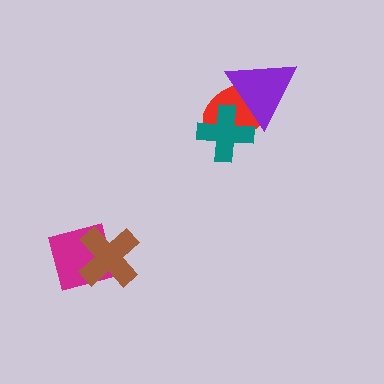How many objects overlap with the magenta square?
1 object overlaps with the magenta square.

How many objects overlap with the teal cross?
2 objects overlap with the teal cross.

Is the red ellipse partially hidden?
Yes, it is partially covered by another shape.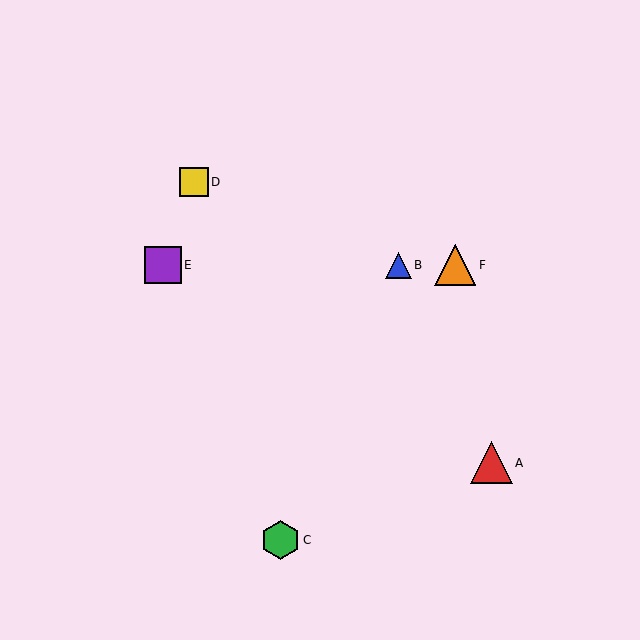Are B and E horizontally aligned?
Yes, both are at y≈265.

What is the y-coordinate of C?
Object C is at y≈540.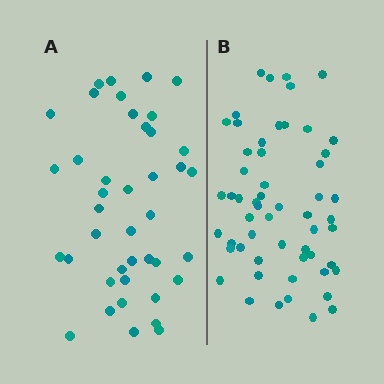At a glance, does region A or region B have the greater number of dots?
Region B (the right region) has more dots.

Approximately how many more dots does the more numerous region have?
Region B has approximately 15 more dots than region A.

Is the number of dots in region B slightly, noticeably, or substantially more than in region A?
Region B has noticeably more, but not dramatically so. The ratio is roughly 1.4 to 1.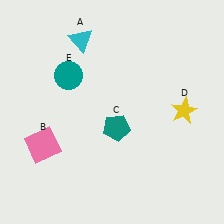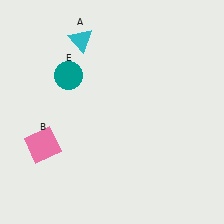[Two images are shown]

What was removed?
The teal pentagon (C), the yellow star (D) were removed in Image 2.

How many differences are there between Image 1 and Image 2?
There are 2 differences between the two images.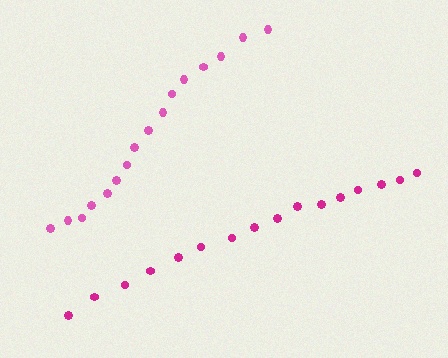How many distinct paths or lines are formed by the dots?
There are 2 distinct paths.